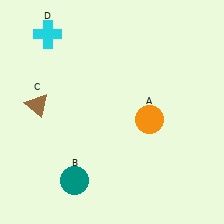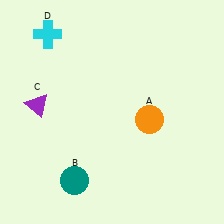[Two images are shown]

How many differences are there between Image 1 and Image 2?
There is 1 difference between the two images.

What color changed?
The triangle (C) changed from brown in Image 1 to purple in Image 2.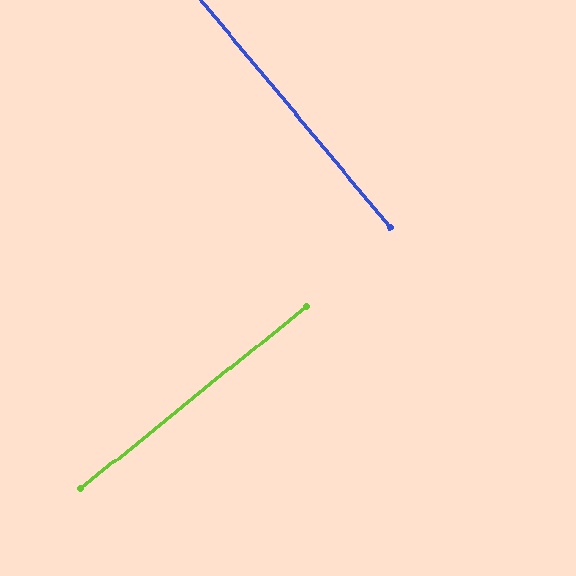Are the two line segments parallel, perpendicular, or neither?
Perpendicular — they meet at approximately 89°.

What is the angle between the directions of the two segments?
Approximately 89 degrees.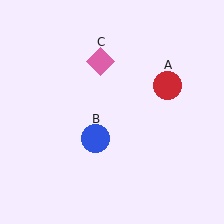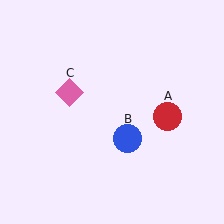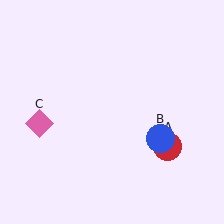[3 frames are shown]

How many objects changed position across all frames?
3 objects changed position: red circle (object A), blue circle (object B), pink diamond (object C).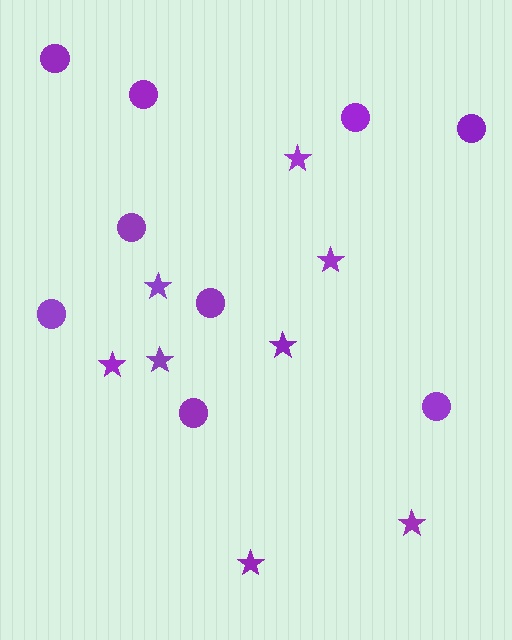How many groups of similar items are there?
There are 2 groups: one group of circles (9) and one group of stars (8).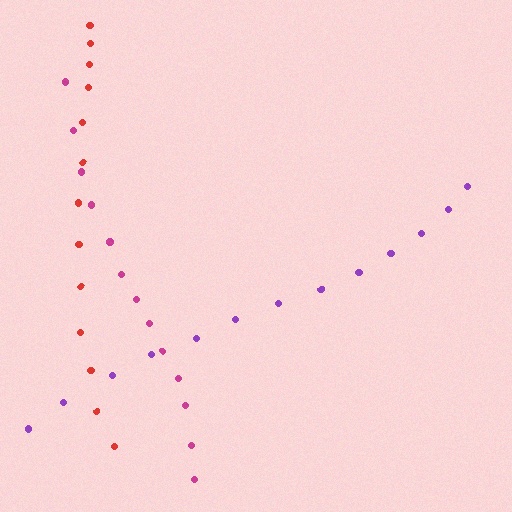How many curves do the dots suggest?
There are 3 distinct paths.